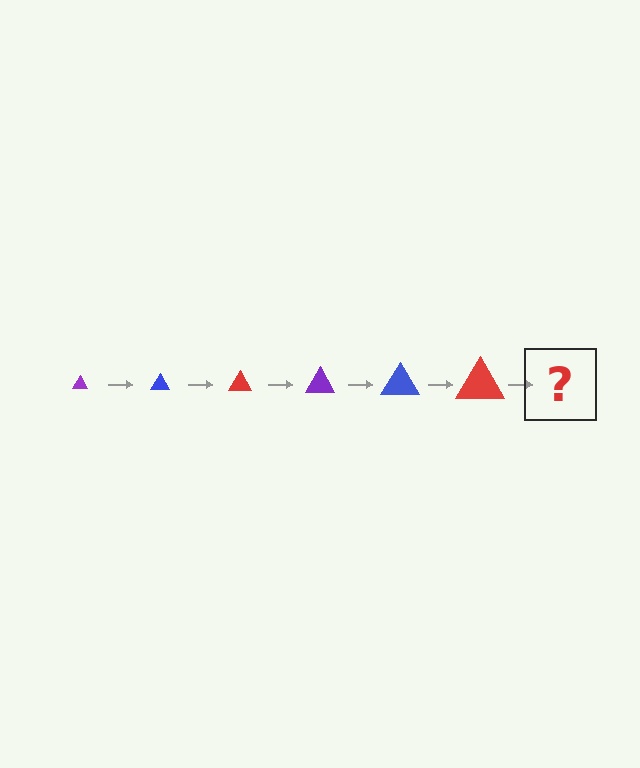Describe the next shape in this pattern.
It should be a purple triangle, larger than the previous one.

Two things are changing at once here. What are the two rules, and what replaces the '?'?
The two rules are that the triangle grows larger each step and the color cycles through purple, blue, and red. The '?' should be a purple triangle, larger than the previous one.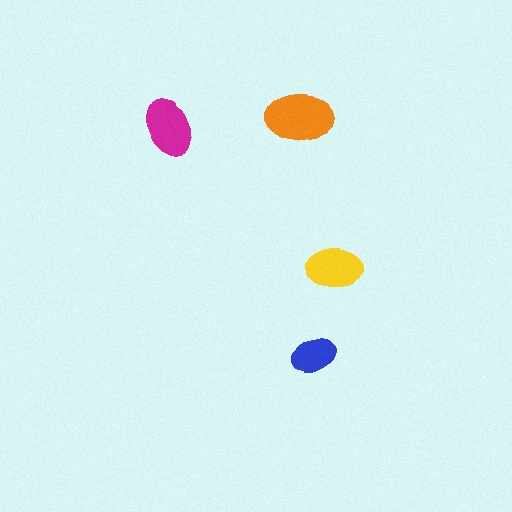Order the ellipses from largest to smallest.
the orange one, the magenta one, the yellow one, the blue one.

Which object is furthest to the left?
The magenta ellipse is leftmost.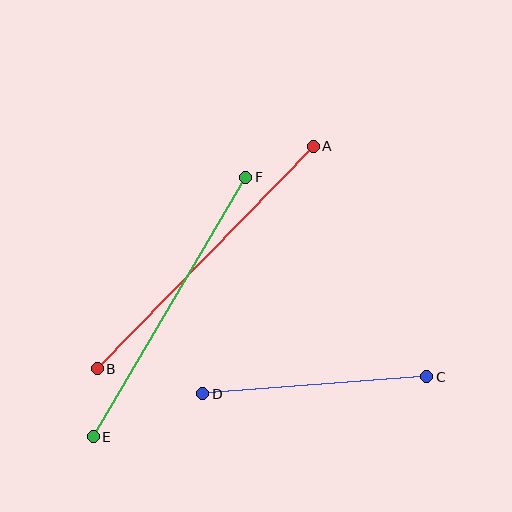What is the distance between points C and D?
The distance is approximately 225 pixels.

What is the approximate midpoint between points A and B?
The midpoint is at approximately (205, 258) pixels.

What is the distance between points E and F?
The distance is approximately 301 pixels.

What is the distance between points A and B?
The distance is approximately 310 pixels.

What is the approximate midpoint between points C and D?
The midpoint is at approximately (315, 385) pixels.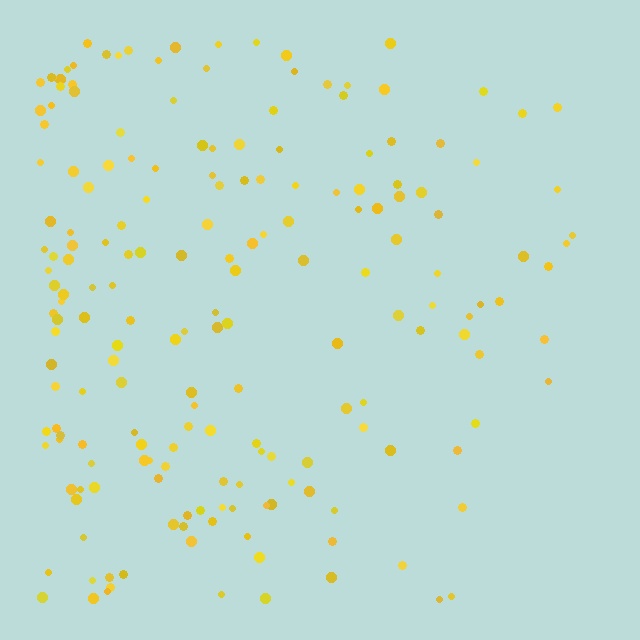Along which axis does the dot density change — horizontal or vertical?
Horizontal.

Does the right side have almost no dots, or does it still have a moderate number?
Still a moderate number, just noticeably fewer than the left.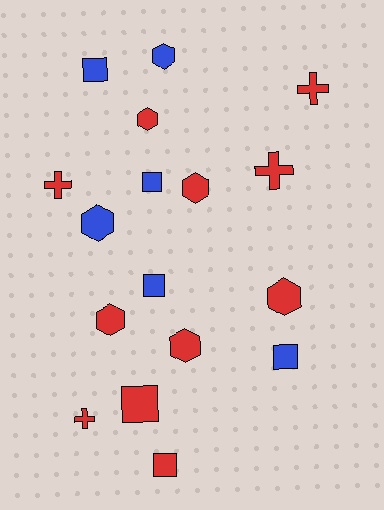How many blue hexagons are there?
There are 2 blue hexagons.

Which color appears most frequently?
Red, with 11 objects.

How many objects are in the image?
There are 17 objects.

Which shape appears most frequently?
Hexagon, with 7 objects.